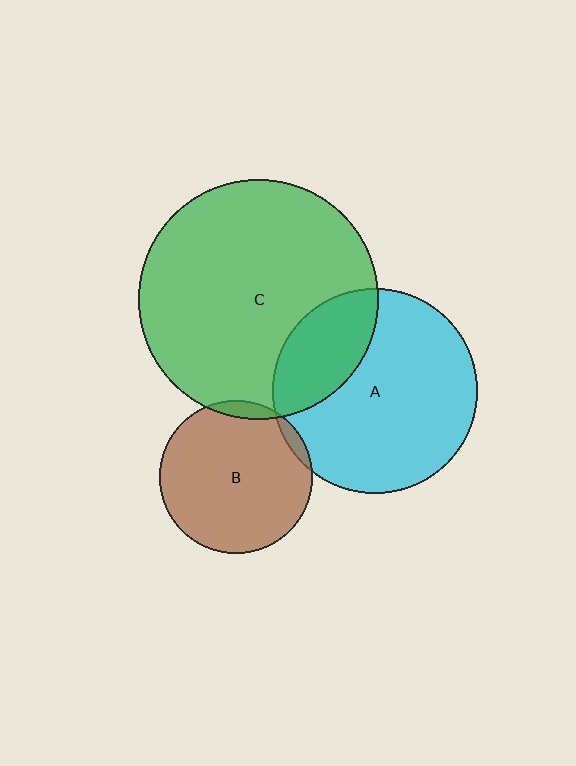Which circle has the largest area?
Circle C (green).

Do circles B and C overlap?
Yes.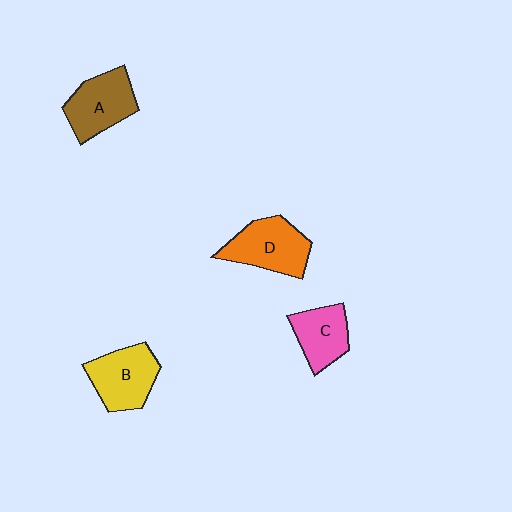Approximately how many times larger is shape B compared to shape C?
Approximately 1.3 times.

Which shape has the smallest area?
Shape C (pink).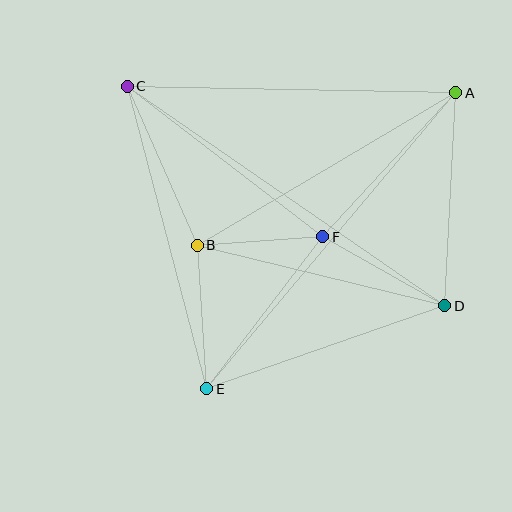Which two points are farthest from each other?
Points A and E are farthest from each other.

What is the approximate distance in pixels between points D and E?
The distance between D and E is approximately 252 pixels.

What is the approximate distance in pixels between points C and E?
The distance between C and E is approximately 313 pixels.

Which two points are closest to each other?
Points B and F are closest to each other.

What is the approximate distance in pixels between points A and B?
The distance between A and B is approximately 300 pixels.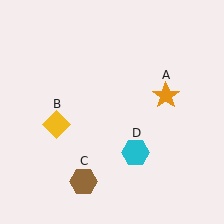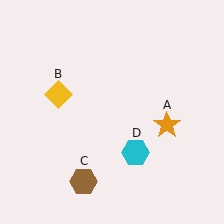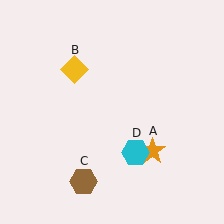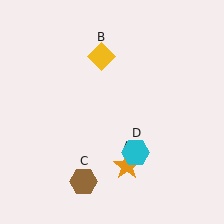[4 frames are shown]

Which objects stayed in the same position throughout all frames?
Brown hexagon (object C) and cyan hexagon (object D) remained stationary.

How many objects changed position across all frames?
2 objects changed position: orange star (object A), yellow diamond (object B).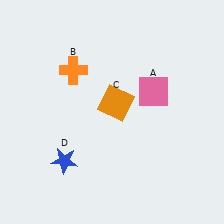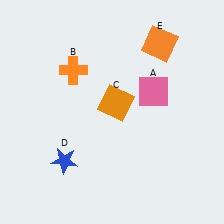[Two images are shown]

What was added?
An orange square (E) was added in Image 2.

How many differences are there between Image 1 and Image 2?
There is 1 difference between the two images.